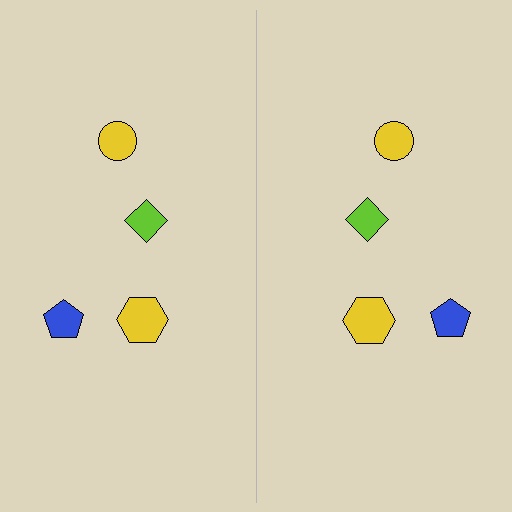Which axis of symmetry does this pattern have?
The pattern has a vertical axis of symmetry running through the center of the image.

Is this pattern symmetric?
Yes, this pattern has bilateral (reflection) symmetry.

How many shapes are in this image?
There are 8 shapes in this image.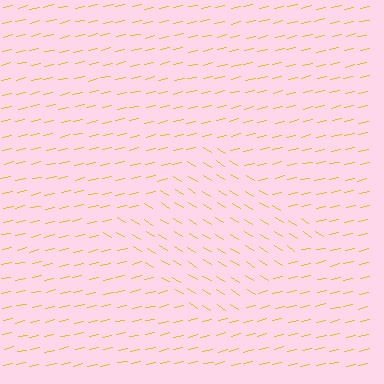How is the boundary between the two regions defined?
The boundary is defined purely by a change in line orientation (approximately 45 degrees difference). All lines are the same color and thickness.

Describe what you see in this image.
The image is filled with small yellow line segments. A diamond region in the image has lines oriented differently from the surrounding lines, creating a visible texture boundary.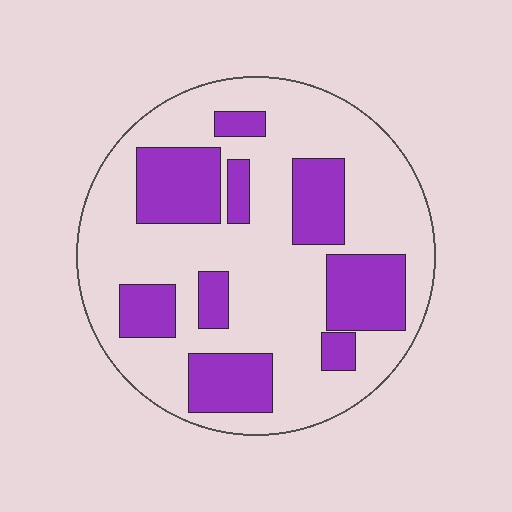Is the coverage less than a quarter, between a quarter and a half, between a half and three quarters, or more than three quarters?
Between a quarter and a half.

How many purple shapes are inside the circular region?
9.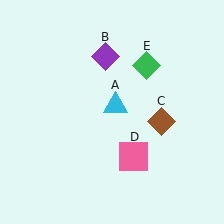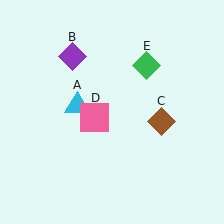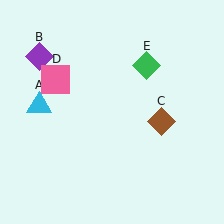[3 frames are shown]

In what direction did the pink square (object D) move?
The pink square (object D) moved up and to the left.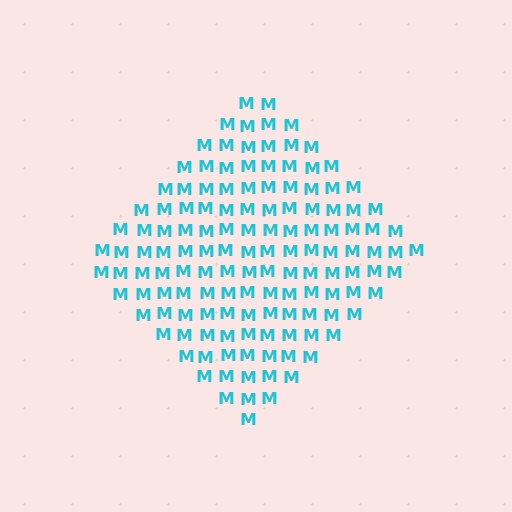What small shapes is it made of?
It is made of small letter M's.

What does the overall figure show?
The overall figure shows a diamond.